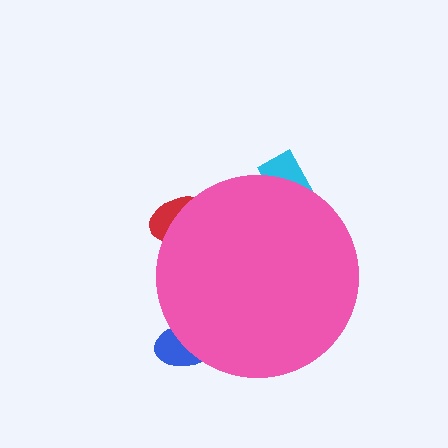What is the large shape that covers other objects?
A pink circle.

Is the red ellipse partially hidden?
Yes, the red ellipse is partially hidden behind the pink circle.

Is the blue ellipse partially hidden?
Yes, the blue ellipse is partially hidden behind the pink circle.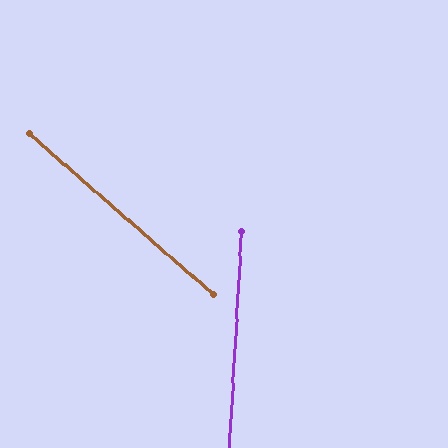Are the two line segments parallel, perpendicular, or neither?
Neither parallel nor perpendicular — they differ by about 52°.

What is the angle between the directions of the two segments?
Approximately 52 degrees.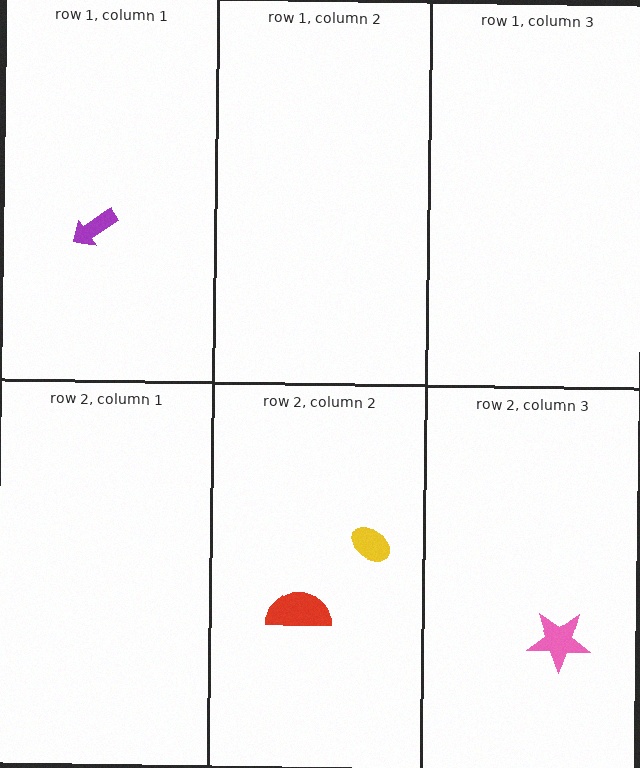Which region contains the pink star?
The row 2, column 3 region.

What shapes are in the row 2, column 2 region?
The yellow ellipse, the red semicircle.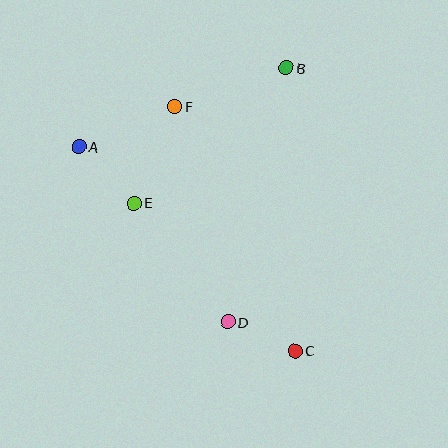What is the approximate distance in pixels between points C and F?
The distance between C and F is approximately 272 pixels.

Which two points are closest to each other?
Points C and D are closest to each other.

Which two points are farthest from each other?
Points A and C are farthest from each other.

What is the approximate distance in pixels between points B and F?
The distance between B and F is approximately 118 pixels.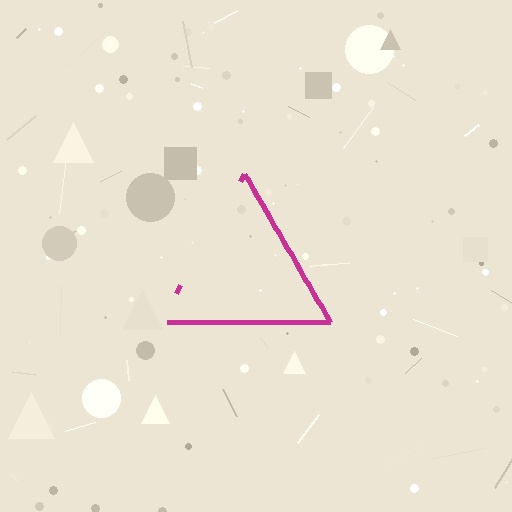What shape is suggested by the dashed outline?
The dashed outline suggests a triangle.